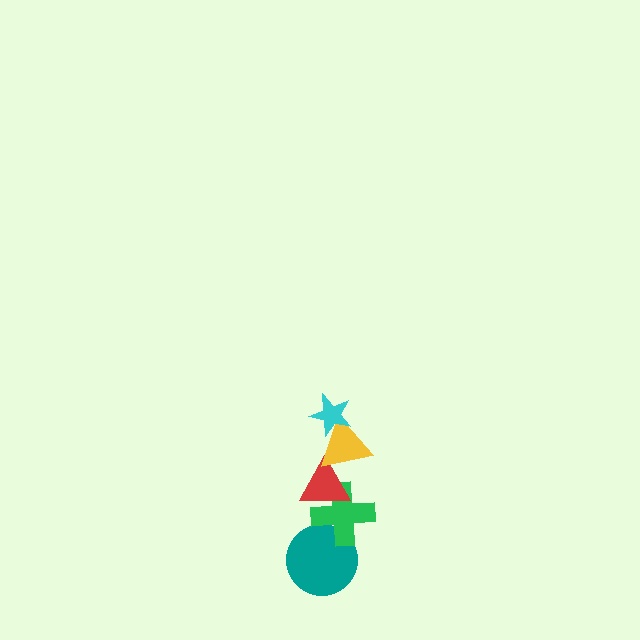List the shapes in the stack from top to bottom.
From top to bottom: the cyan star, the yellow triangle, the red triangle, the green cross, the teal circle.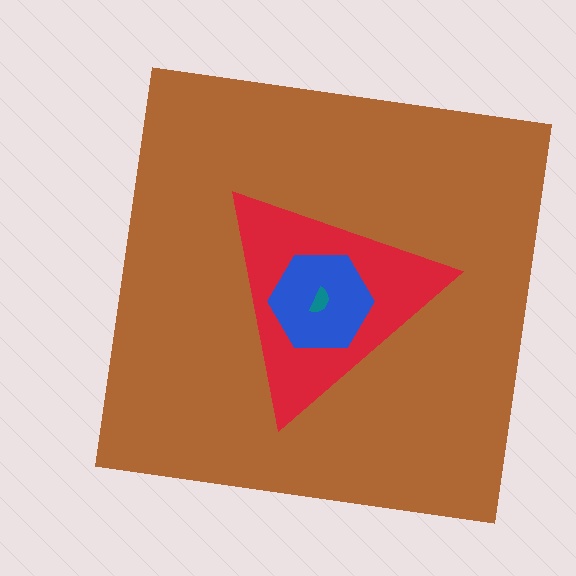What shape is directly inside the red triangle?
The blue hexagon.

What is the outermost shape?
The brown square.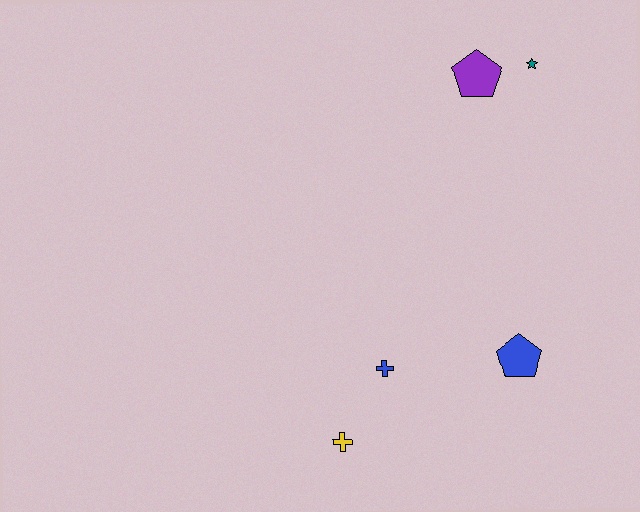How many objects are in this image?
There are 5 objects.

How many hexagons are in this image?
There are no hexagons.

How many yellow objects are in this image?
There is 1 yellow object.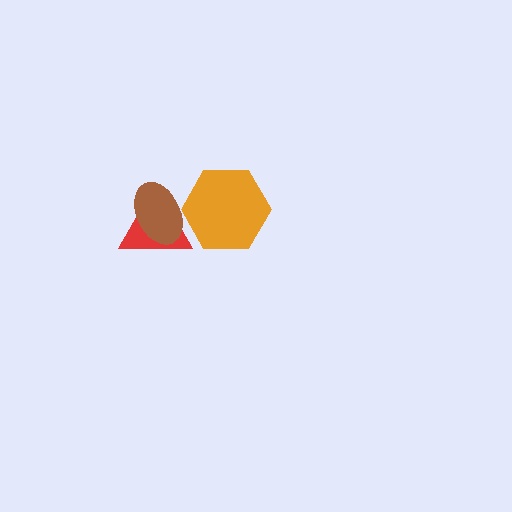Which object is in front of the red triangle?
The brown ellipse is in front of the red triangle.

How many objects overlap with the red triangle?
2 objects overlap with the red triangle.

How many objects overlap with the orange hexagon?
2 objects overlap with the orange hexagon.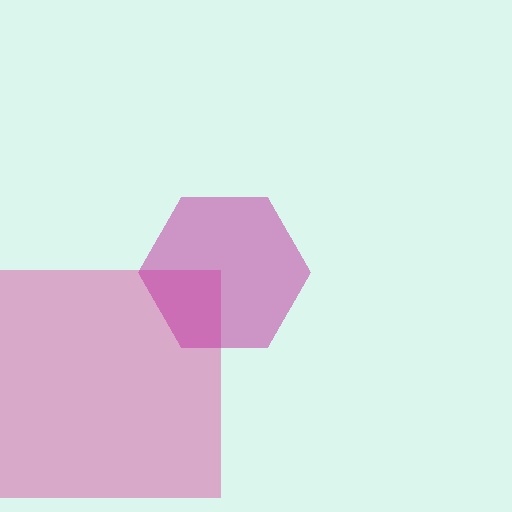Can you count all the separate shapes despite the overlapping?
Yes, there are 2 separate shapes.